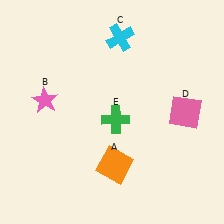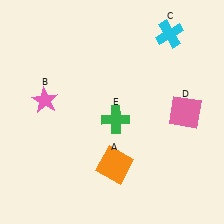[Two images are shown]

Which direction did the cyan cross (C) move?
The cyan cross (C) moved right.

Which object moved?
The cyan cross (C) moved right.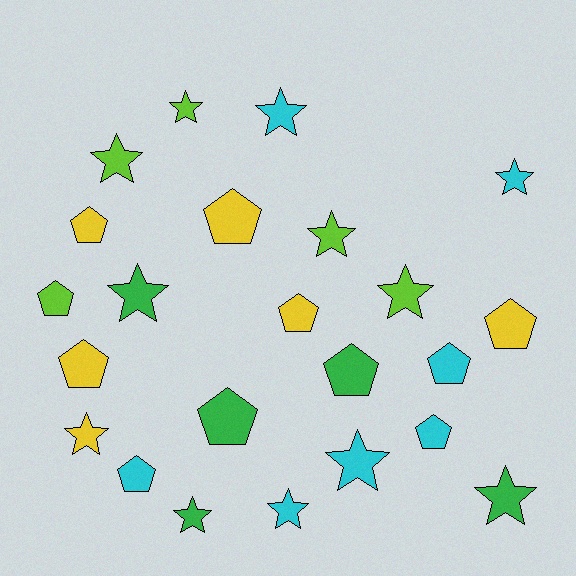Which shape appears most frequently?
Star, with 12 objects.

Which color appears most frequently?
Cyan, with 7 objects.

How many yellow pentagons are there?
There are 5 yellow pentagons.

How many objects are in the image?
There are 23 objects.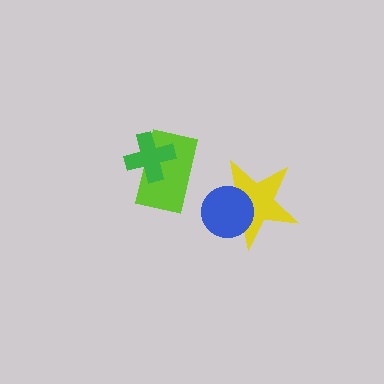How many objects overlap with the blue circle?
1 object overlaps with the blue circle.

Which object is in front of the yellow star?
The blue circle is in front of the yellow star.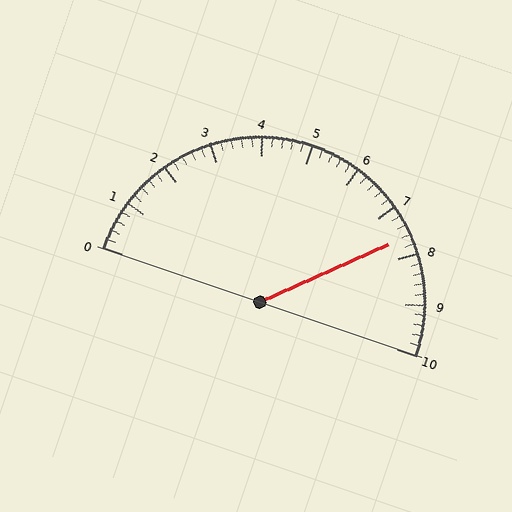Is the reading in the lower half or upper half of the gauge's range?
The reading is in the upper half of the range (0 to 10).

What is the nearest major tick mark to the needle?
The nearest major tick mark is 8.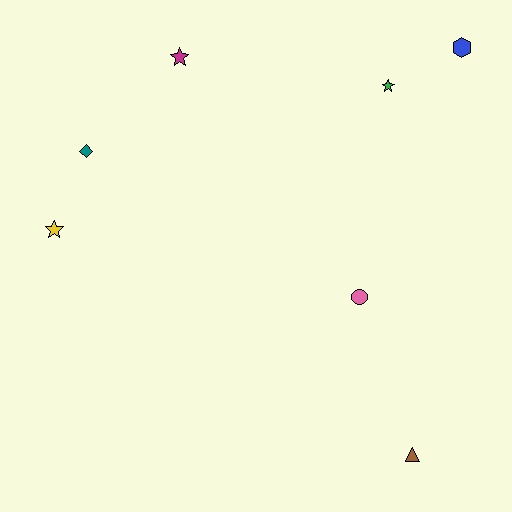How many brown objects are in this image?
There is 1 brown object.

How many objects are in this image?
There are 7 objects.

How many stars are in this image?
There are 3 stars.